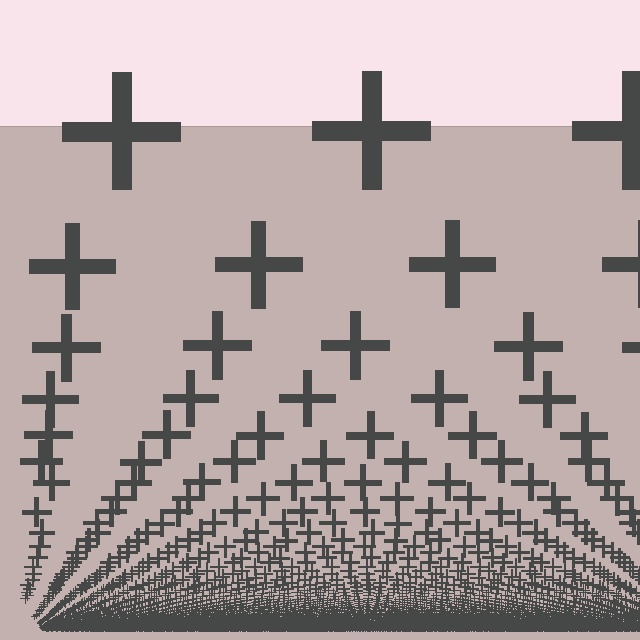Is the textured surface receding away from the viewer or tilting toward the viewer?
The surface appears to tilt toward the viewer. Texture elements get larger and sparser toward the top.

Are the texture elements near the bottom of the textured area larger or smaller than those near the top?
Smaller. The gradient is inverted — elements near the bottom are smaller and denser.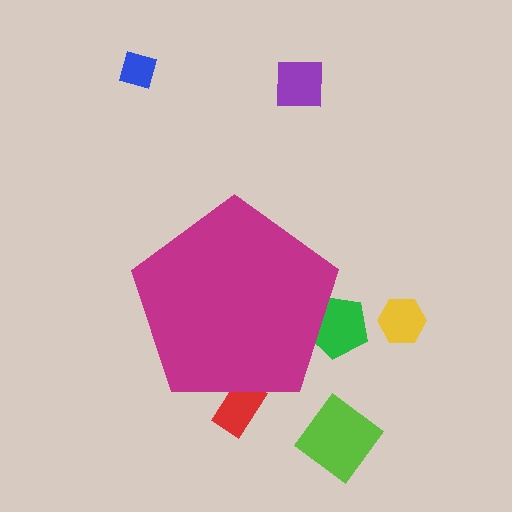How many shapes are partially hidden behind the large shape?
2 shapes are partially hidden.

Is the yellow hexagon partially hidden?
No, the yellow hexagon is fully visible.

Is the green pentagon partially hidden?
Yes, the green pentagon is partially hidden behind the magenta pentagon.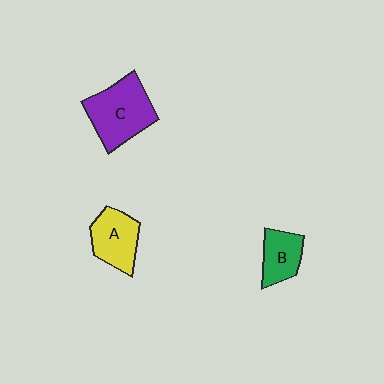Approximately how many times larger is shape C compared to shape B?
Approximately 1.8 times.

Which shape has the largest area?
Shape C (purple).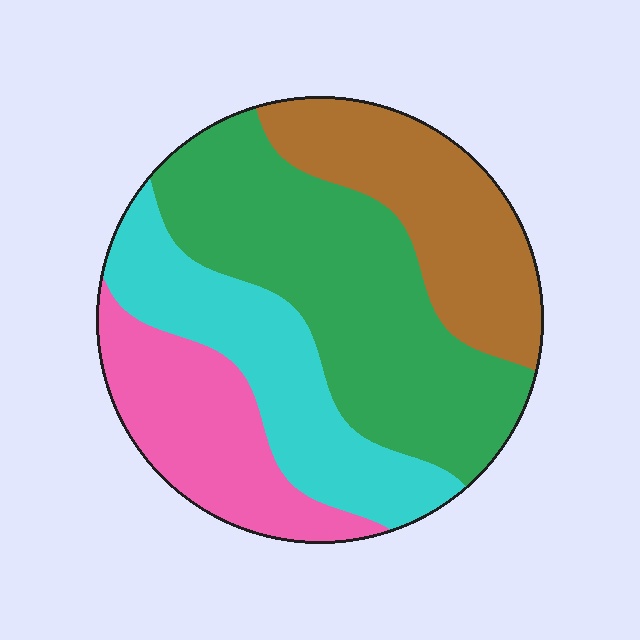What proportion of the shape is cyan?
Cyan covers around 20% of the shape.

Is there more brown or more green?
Green.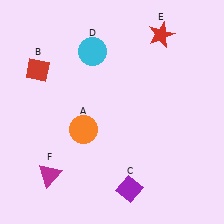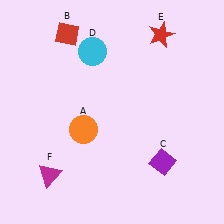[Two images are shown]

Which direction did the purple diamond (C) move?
The purple diamond (C) moved right.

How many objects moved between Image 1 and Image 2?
2 objects moved between the two images.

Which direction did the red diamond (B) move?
The red diamond (B) moved up.